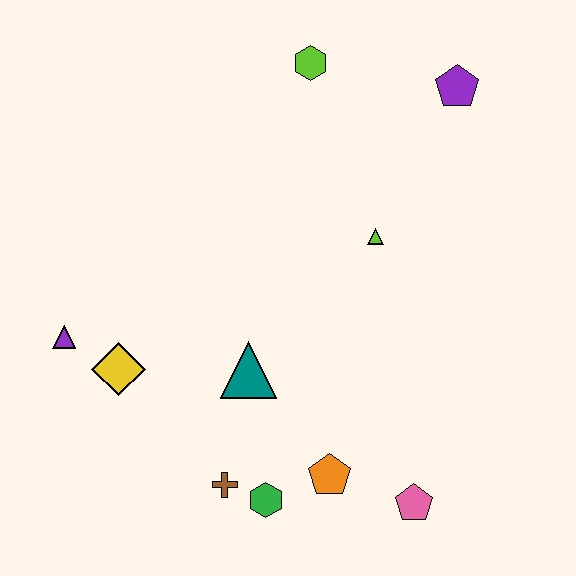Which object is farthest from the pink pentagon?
The lime hexagon is farthest from the pink pentagon.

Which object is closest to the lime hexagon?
The purple pentagon is closest to the lime hexagon.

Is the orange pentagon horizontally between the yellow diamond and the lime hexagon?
No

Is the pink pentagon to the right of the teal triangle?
Yes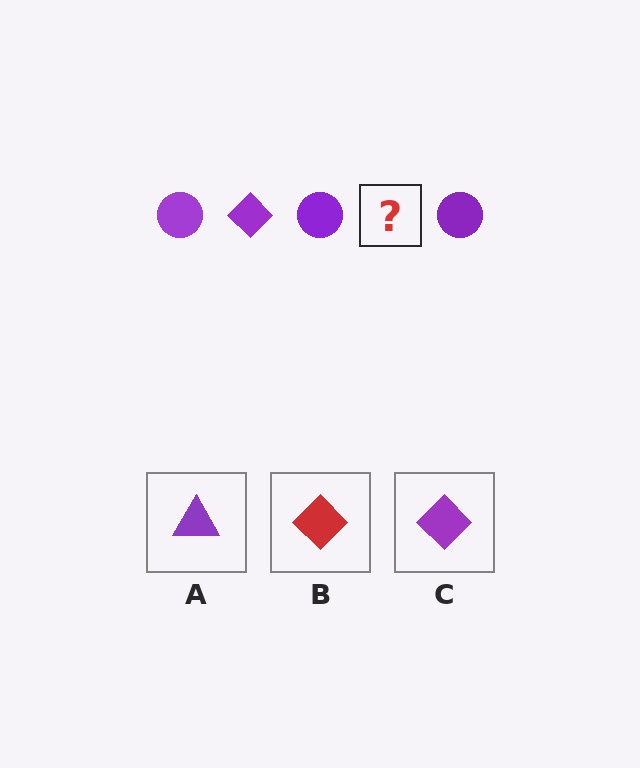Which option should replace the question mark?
Option C.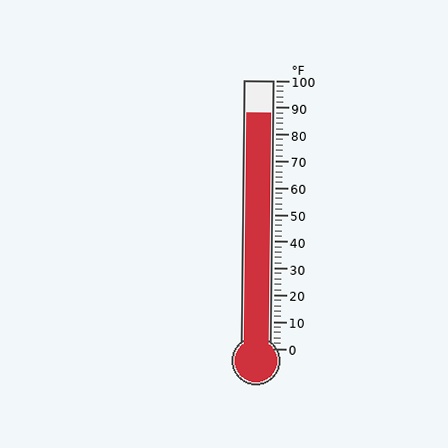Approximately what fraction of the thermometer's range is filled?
The thermometer is filled to approximately 90% of its range.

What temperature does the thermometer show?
The thermometer shows approximately 88°F.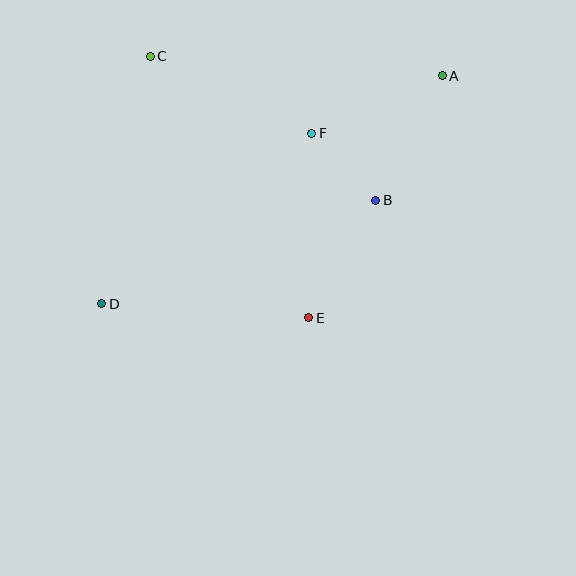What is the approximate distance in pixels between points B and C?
The distance between B and C is approximately 268 pixels.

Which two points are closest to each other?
Points B and F are closest to each other.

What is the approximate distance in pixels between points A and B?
The distance between A and B is approximately 141 pixels.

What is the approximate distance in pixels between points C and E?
The distance between C and E is approximately 306 pixels.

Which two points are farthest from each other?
Points A and D are farthest from each other.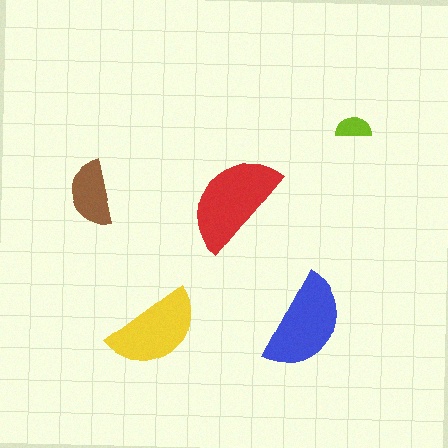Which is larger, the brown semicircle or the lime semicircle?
The brown one.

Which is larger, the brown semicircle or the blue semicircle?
The blue one.